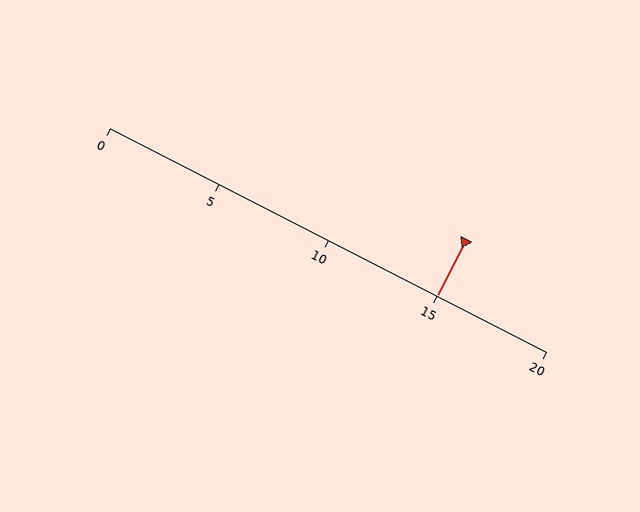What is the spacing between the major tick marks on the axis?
The major ticks are spaced 5 apart.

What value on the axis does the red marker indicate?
The marker indicates approximately 15.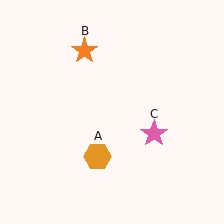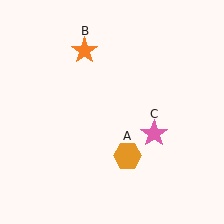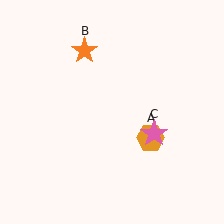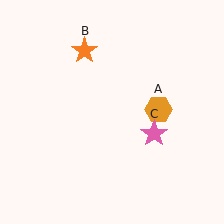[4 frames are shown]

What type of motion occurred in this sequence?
The orange hexagon (object A) rotated counterclockwise around the center of the scene.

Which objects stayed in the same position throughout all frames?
Orange star (object B) and pink star (object C) remained stationary.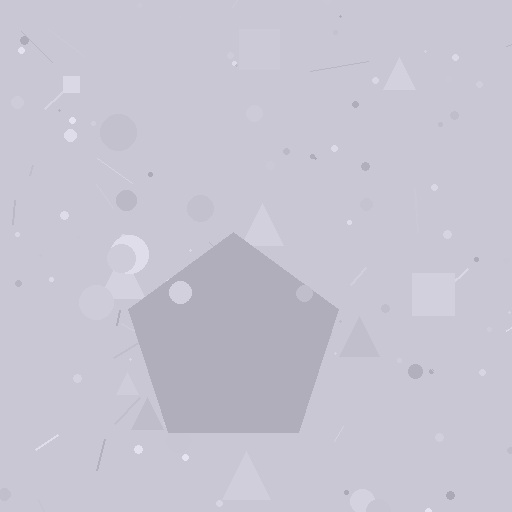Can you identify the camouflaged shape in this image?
The camouflaged shape is a pentagon.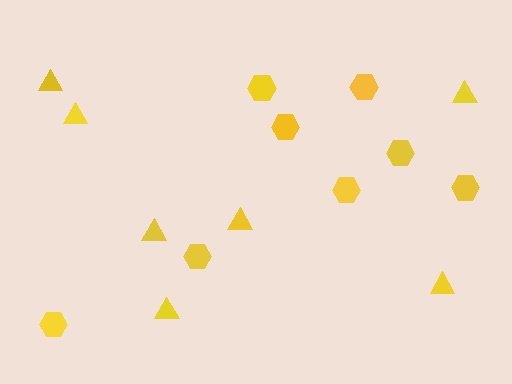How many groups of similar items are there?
There are 2 groups: one group of hexagons (8) and one group of triangles (7).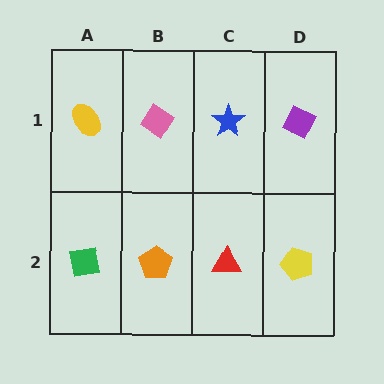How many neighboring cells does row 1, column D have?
2.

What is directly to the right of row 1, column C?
A purple diamond.